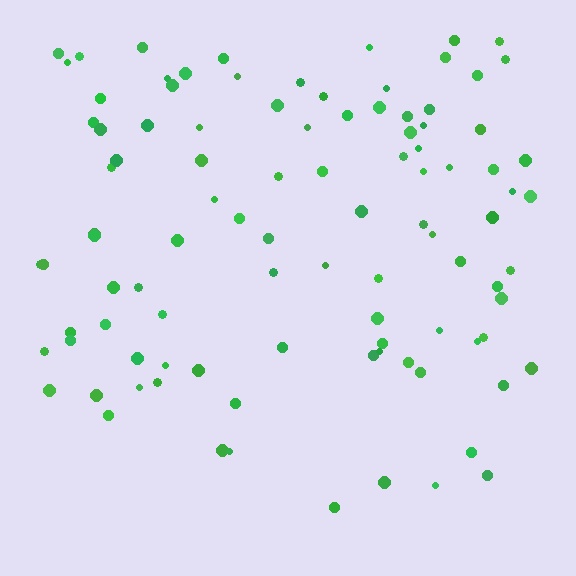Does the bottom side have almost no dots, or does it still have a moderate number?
Still a moderate number, just noticeably fewer than the top.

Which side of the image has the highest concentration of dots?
The top.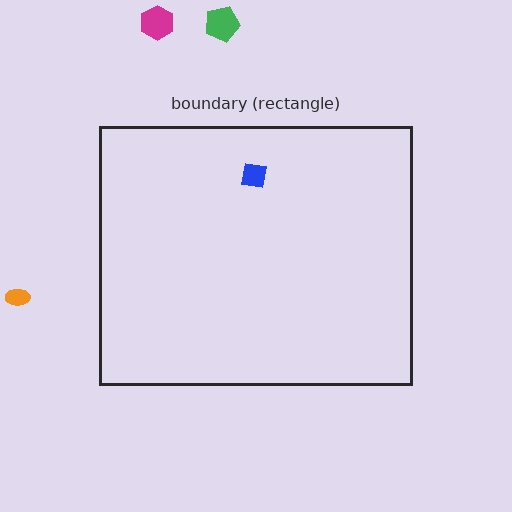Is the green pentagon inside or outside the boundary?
Outside.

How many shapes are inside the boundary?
1 inside, 3 outside.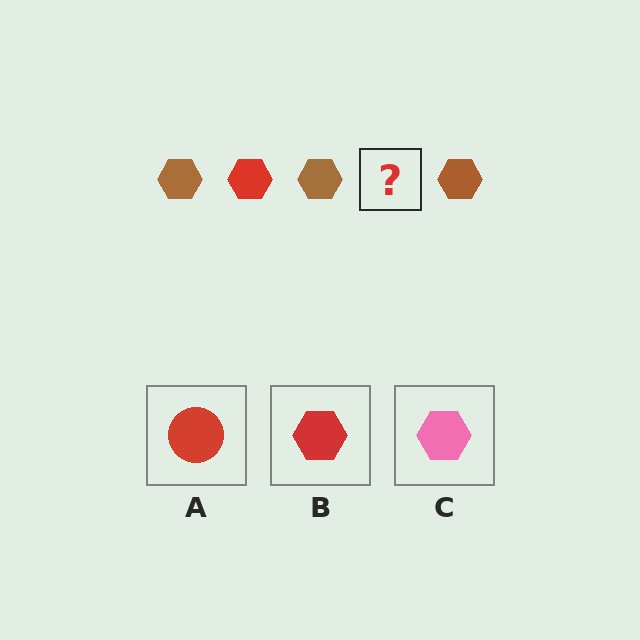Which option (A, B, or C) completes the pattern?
B.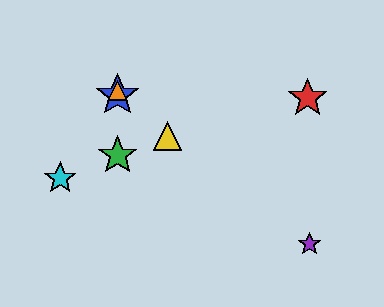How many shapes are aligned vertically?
3 shapes (the blue star, the green star, the orange triangle) are aligned vertically.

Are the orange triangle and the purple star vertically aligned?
No, the orange triangle is at x≈118 and the purple star is at x≈310.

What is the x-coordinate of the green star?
The green star is at x≈118.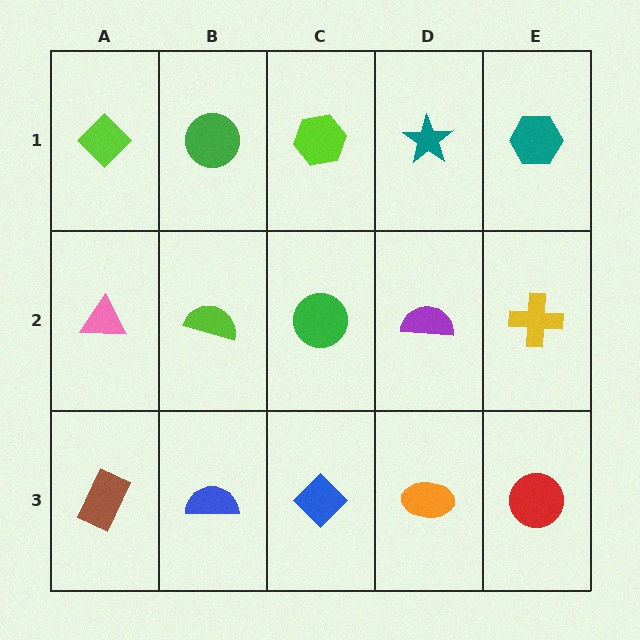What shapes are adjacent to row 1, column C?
A green circle (row 2, column C), a green circle (row 1, column B), a teal star (row 1, column D).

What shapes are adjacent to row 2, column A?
A lime diamond (row 1, column A), a brown rectangle (row 3, column A), a lime semicircle (row 2, column B).